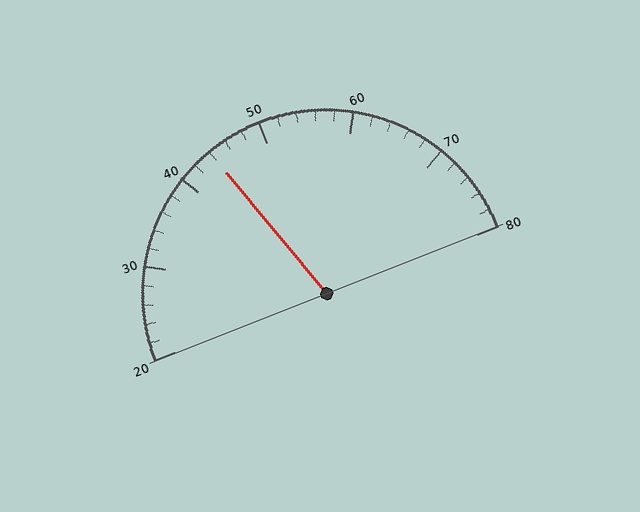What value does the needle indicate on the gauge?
The needle indicates approximately 44.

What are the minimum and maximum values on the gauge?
The gauge ranges from 20 to 80.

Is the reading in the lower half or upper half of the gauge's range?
The reading is in the lower half of the range (20 to 80).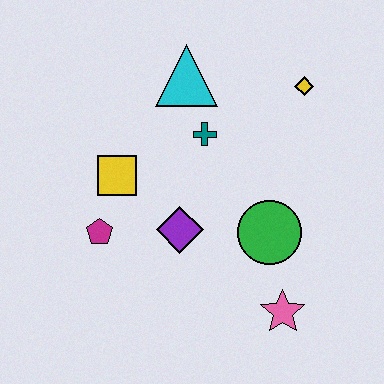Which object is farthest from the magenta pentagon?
The yellow diamond is farthest from the magenta pentagon.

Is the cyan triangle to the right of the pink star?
No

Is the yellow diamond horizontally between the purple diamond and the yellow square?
No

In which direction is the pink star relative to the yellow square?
The pink star is to the right of the yellow square.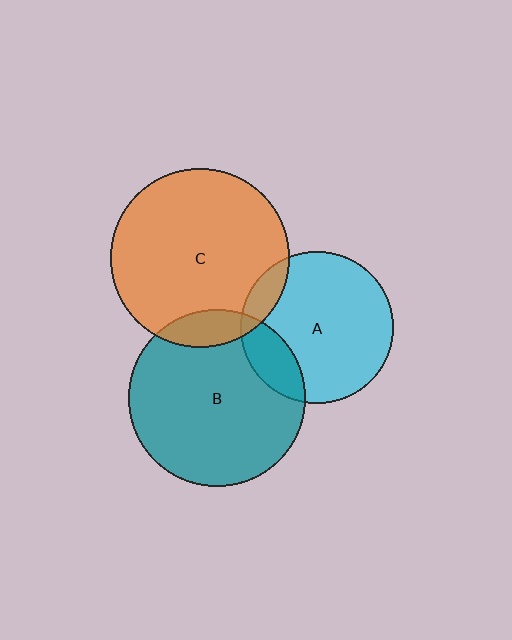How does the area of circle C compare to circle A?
Approximately 1.4 times.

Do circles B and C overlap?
Yes.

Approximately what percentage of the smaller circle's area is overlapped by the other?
Approximately 10%.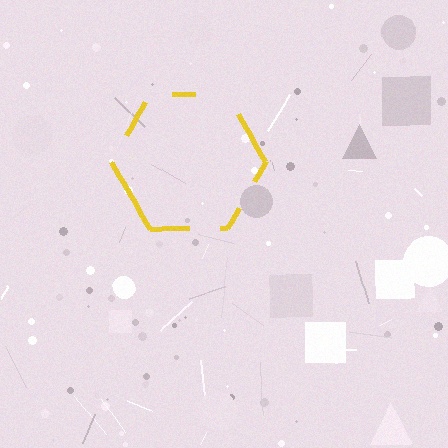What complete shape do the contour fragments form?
The contour fragments form a hexagon.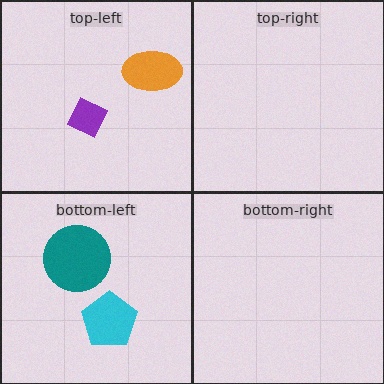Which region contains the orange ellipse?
The top-left region.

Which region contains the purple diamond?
The top-left region.